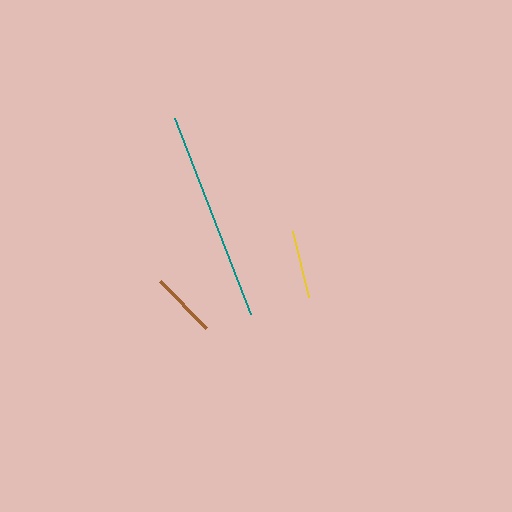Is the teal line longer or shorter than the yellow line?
The teal line is longer than the yellow line.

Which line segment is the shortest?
The brown line is the shortest at approximately 66 pixels.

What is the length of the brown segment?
The brown segment is approximately 66 pixels long.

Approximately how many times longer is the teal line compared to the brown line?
The teal line is approximately 3.2 times the length of the brown line.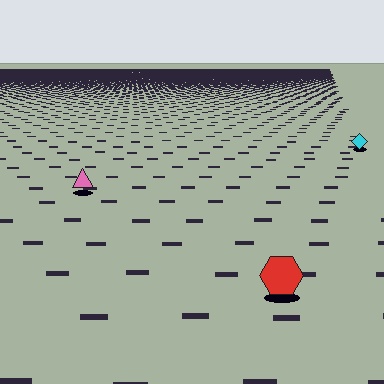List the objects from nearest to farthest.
From nearest to farthest: the red hexagon, the pink triangle, the cyan diamond.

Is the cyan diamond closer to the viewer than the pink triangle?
No. The pink triangle is closer — you can tell from the texture gradient: the ground texture is coarser near it.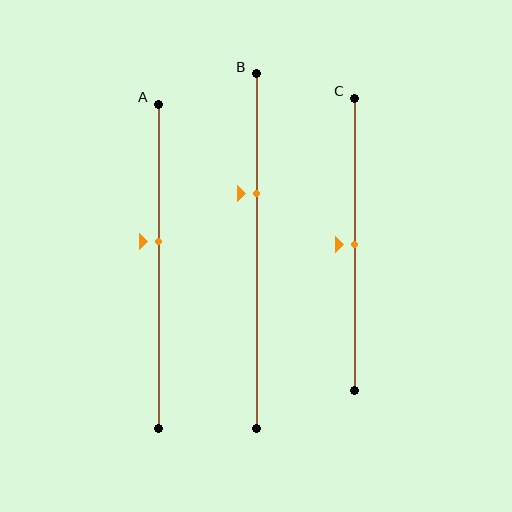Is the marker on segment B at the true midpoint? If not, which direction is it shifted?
No, the marker on segment B is shifted upward by about 16% of the segment length.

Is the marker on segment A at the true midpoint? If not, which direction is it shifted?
No, the marker on segment A is shifted upward by about 8% of the segment length.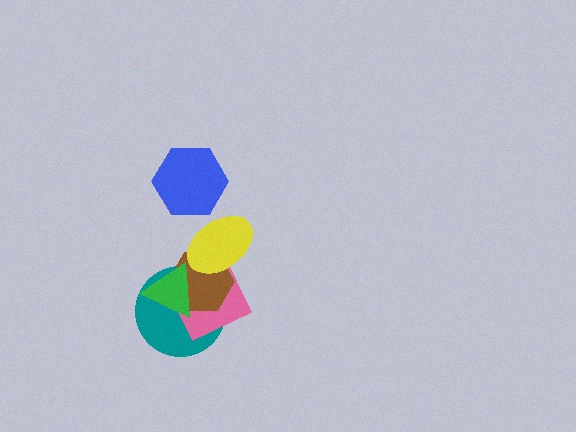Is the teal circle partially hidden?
Yes, it is partially covered by another shape.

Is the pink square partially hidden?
Yes, it is partially covered by another shape.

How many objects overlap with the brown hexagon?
4 objects overlap with the brown hexagon.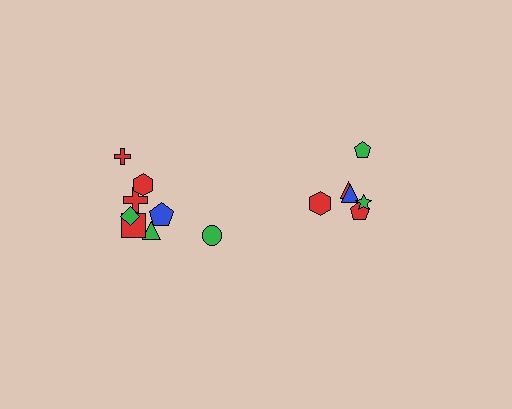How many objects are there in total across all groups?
There are 14 objects.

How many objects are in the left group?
There are 8 objects.